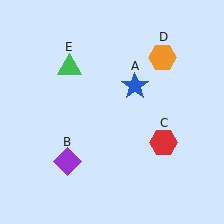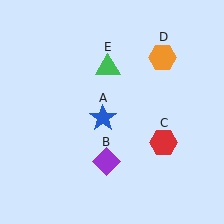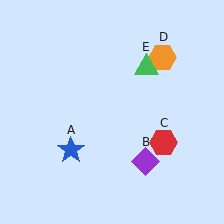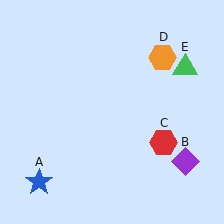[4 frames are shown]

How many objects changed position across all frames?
3 objects changed position: blue star (object A), purple diamond (object B), green triangle (object E).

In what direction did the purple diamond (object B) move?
The purple diamond (object B) moved right.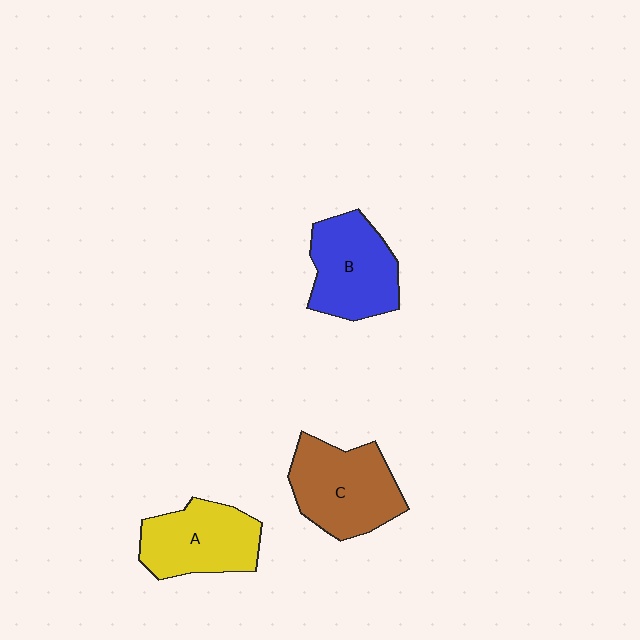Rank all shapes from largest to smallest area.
From largest to smallest: C (brown), B (blue), A (yellow).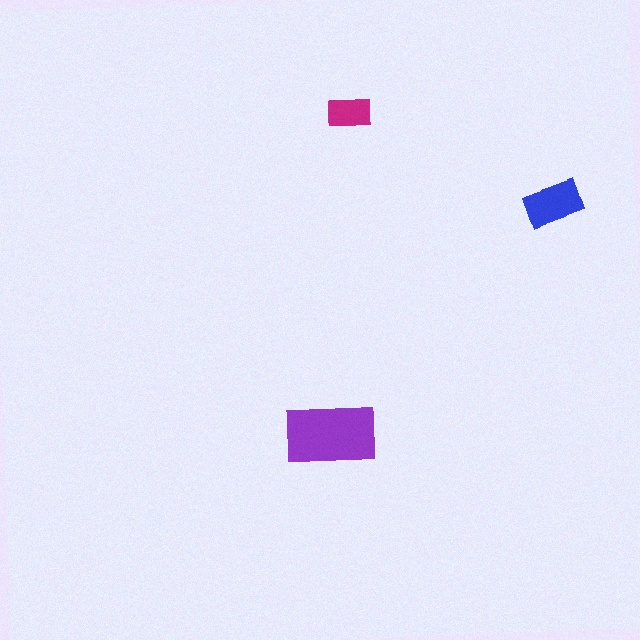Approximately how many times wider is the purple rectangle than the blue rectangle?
About 1.5 times wider.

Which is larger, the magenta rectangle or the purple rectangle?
The purple one.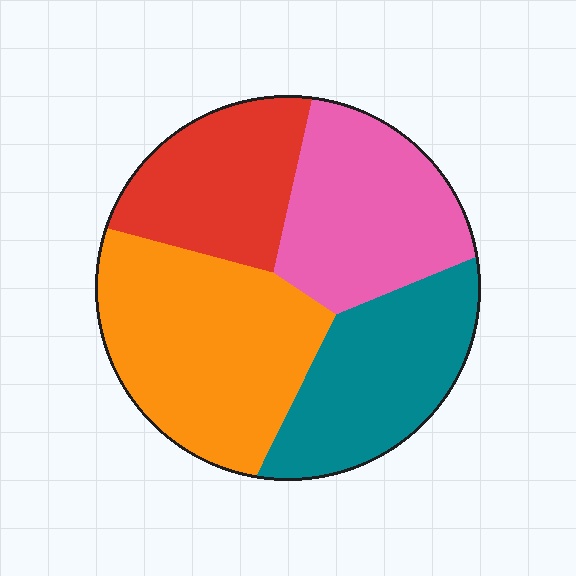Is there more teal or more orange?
Orange.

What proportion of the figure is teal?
Teal covers about 25% of the figure.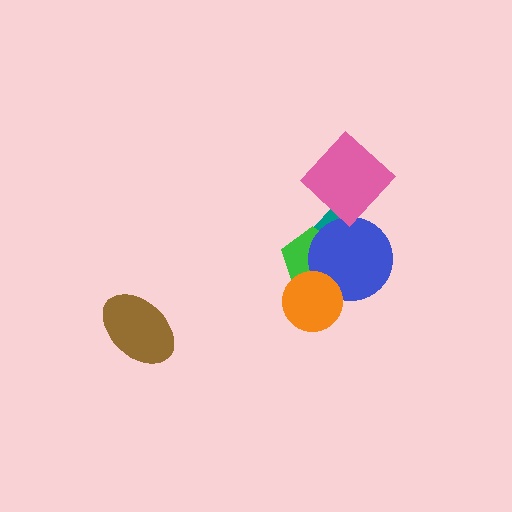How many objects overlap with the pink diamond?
0 objects overlap with the pink diamond.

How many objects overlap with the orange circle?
3 objects overlap with the orange circle.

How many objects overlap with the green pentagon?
3 objects overlap with the green pentagon.